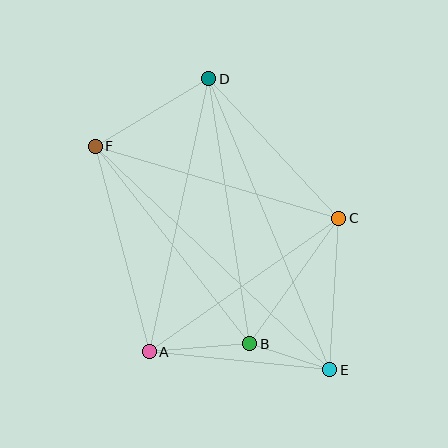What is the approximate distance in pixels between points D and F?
The distance between D and F is approximately 132 pixels.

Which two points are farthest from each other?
Points E and F are farthest from each other.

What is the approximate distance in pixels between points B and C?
The distance between B and C is approximately 154 pixels.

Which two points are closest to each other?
Points B and E are closest to each other.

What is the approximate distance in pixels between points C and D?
The distance between C and D is approximately 191 pixels.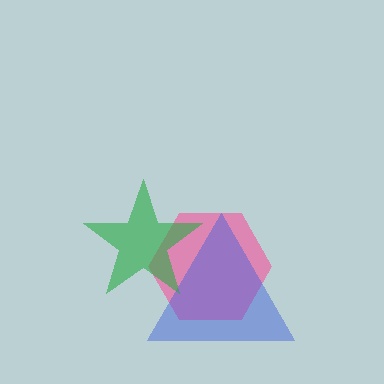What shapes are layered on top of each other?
The layered shapes are: a pink hexagon, a blue triangle, a green star.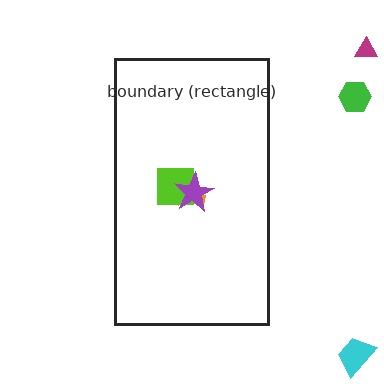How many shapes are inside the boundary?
3 inside, 3 outside.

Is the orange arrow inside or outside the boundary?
Inside.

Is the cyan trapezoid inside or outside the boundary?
Outside.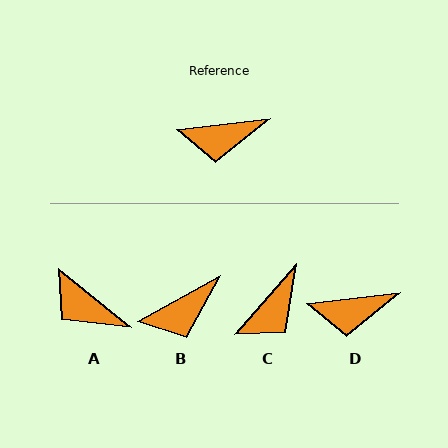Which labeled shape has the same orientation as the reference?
D.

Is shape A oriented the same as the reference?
No, it is off by about 46 degrees.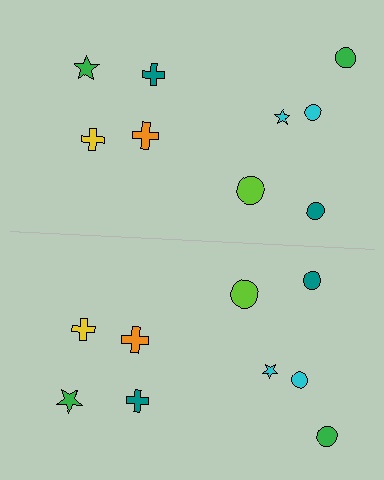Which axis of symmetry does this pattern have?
The pattern has a horizontal axis of symmetry running through the center of the image.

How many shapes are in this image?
There are 18 shapes in this image.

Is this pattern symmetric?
Yes, this pattern has bilateral (reflection) symmetry.